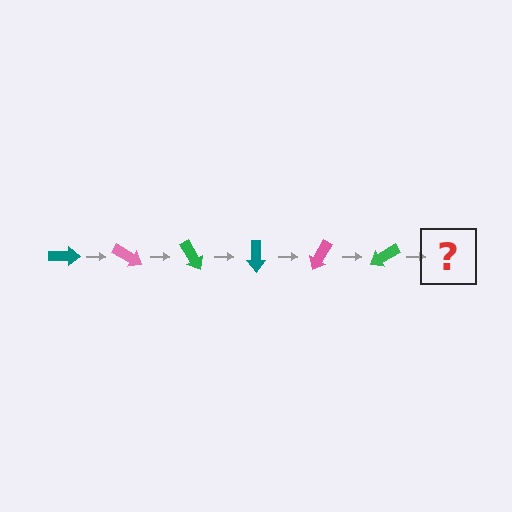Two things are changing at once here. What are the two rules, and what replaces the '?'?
The two rules are that it rotates 30 degrees each step and the color cycles through teal, pink, and green. The '?' should be a teal arrow, rotated 180 degrees from the start.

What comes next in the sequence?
The next element should be a teal arrow, rotated 180 degrees from the start.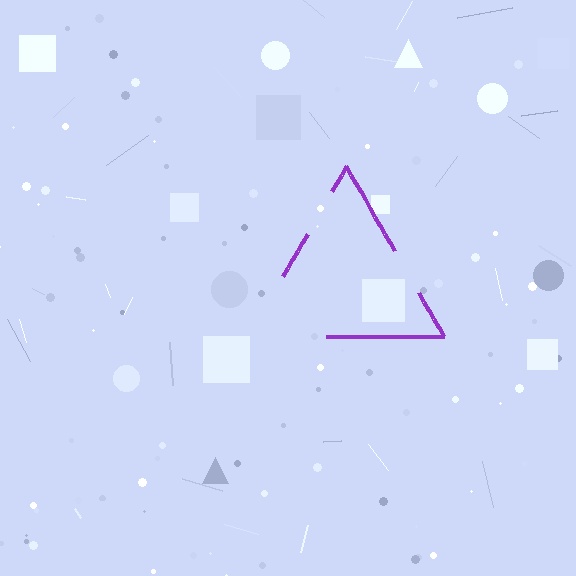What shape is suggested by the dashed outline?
The dashed outline suggests a triangle.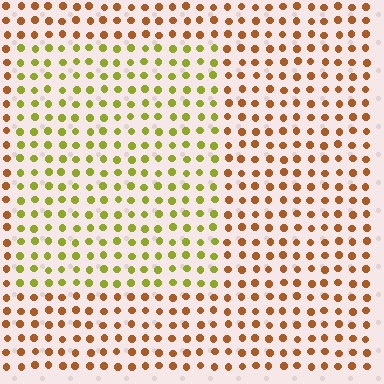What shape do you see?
I see a rectangle.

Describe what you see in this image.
The image is filled with small brown elements in a uniform arrangement. A rectangle-shaped region is visible where the elements are tinted to a slightly different hue, forming a subtle color boundary.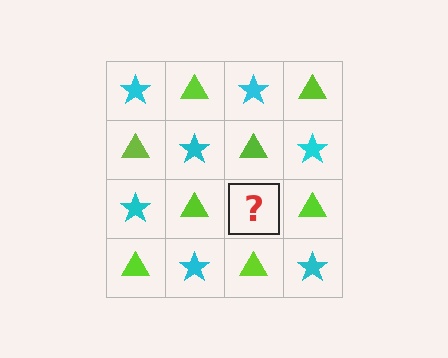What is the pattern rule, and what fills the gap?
The rule is that it alternates cyan star and lime triangle in a checkerboard pattern. The gap should be filled with a cyan star.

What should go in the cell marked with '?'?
The missing cell should contain a cyan star.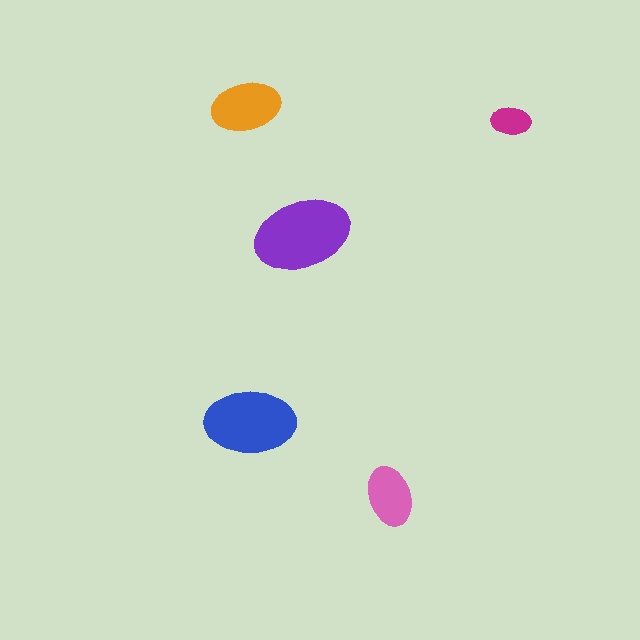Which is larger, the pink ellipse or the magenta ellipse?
The pink one.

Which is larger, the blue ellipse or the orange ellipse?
The blue one.